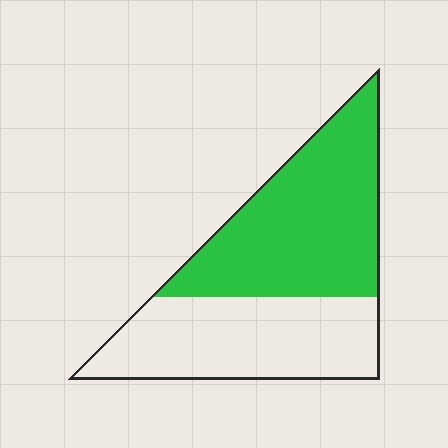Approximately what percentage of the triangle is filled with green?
Approximately 55%.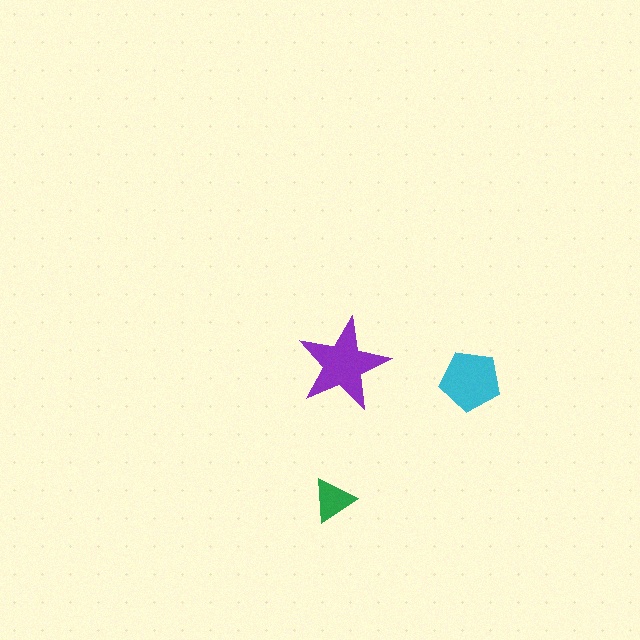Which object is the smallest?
The green triangle.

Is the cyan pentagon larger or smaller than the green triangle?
Larger.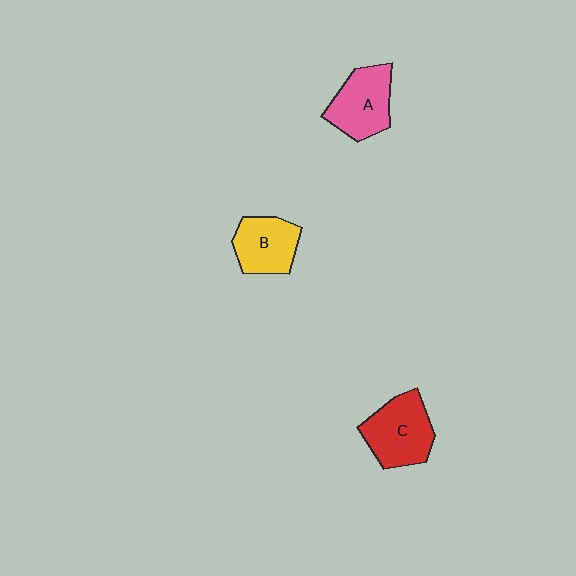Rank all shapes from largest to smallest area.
From largest to smallest: C (red), A (pink), B (yellow).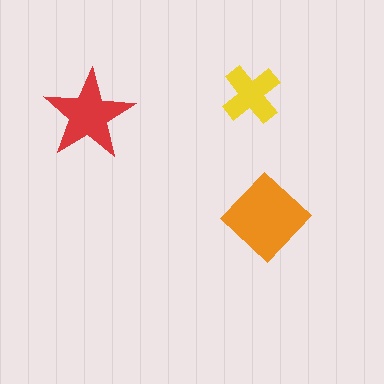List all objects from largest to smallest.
The orange diamond, the red star, the yellow cross.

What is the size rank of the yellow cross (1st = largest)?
3rd.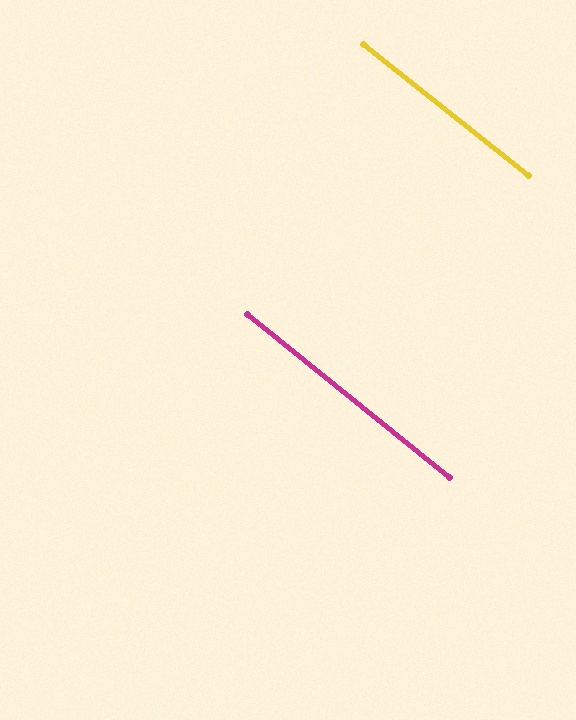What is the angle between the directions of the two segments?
Approximately 0 degrees.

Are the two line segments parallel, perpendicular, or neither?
Parallel — their directions differ by only 0.4°.